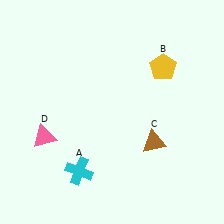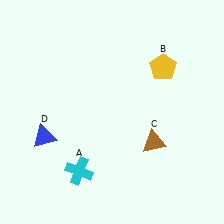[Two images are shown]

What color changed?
The triangle (D) changed from pink in Image 1 to blue in Image 2.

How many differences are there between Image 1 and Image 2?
There is 1 difference between the two images.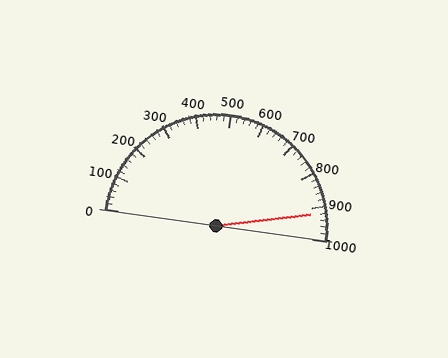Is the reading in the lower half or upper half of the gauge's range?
The reading is in the upper half of the range (0 to 1000).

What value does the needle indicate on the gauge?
The needle indicates approximately 920.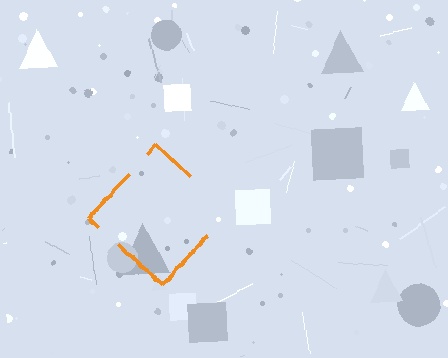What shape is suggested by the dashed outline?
The dashed outline suggests a diamond.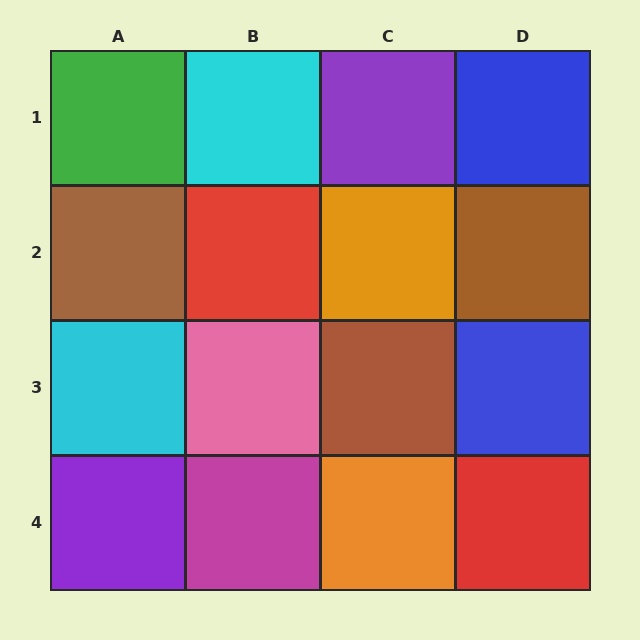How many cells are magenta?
1 cell is magenta.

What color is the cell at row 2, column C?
Orange.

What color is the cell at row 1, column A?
Green.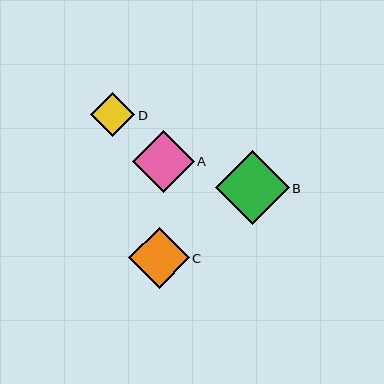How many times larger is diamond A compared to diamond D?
Diamond A is approximately 1.4 times the size of diamond D.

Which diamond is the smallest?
Diamond D is the smallest with a size of approximately 44 pixels.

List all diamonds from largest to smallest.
From largest to smallest: B, A, C, D.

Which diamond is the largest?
Diamond B is the largest with a size of approximately 74 pixels.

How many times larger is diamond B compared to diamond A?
Diamond B is approximately 1.2 times the size of diamond A.